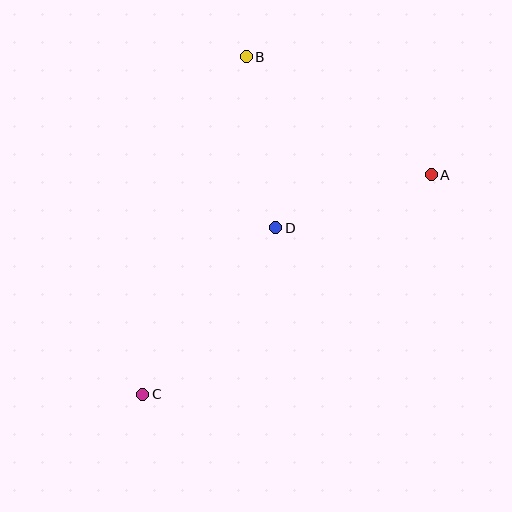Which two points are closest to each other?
Points A and D are closest to each other.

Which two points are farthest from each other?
Points A and C are farthest from each other.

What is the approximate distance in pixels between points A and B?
The distance between A and B is approximately 219 pixels.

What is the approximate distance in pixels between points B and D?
The distance between B and D is approximately 173 pixels.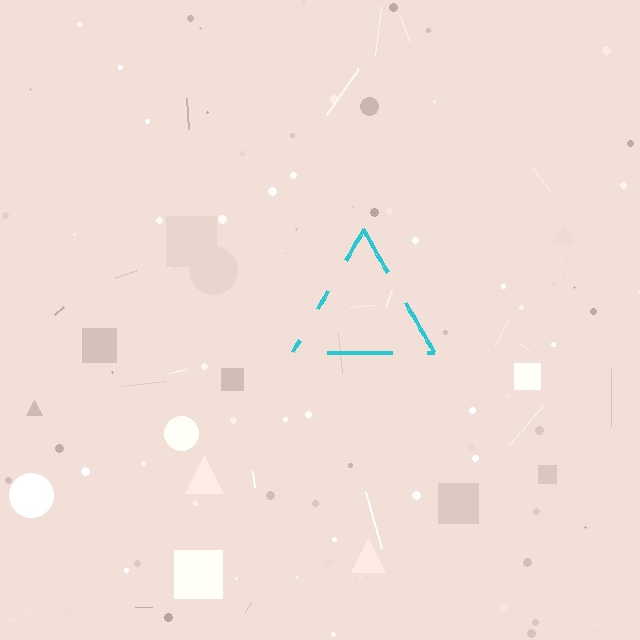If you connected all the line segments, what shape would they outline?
They would outline a triangle.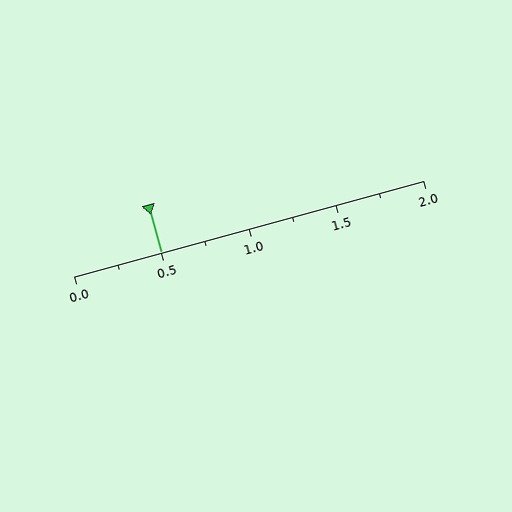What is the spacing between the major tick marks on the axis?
The major ticks are spaced 0.5 apart.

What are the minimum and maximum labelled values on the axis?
The axis runs from 0.0 to 2.0.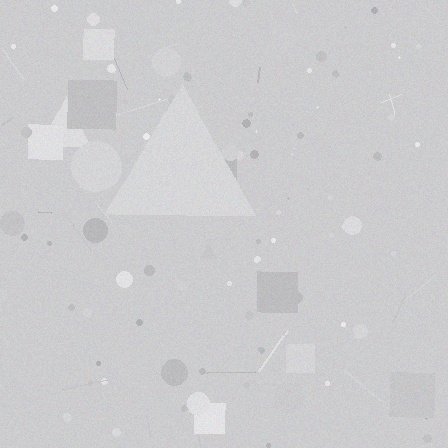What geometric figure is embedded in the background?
A triangle is embedded in the background.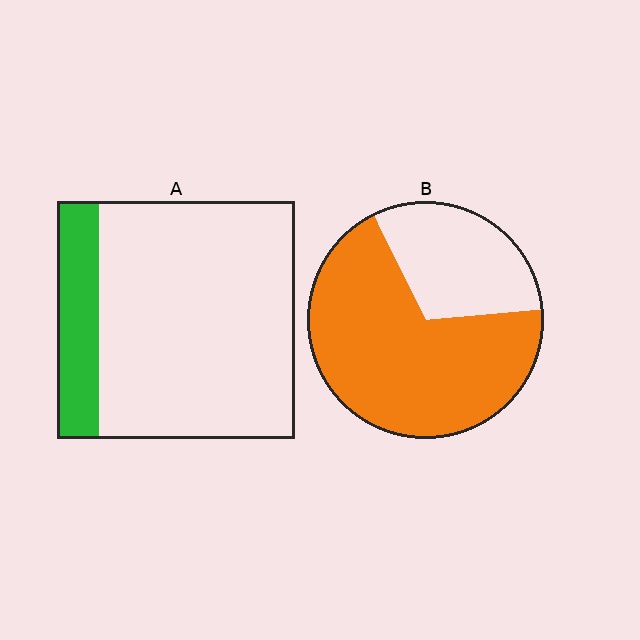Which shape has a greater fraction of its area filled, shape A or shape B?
Shape B.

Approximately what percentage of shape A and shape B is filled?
A is approximately 20% and B is approximately 70%.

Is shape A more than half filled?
No.